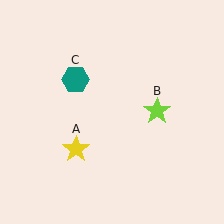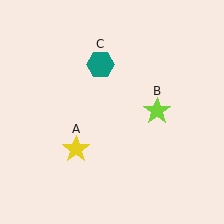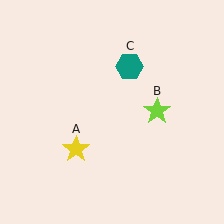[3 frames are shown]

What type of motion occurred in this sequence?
The teal hexagon (object C) rotated clockwise around the center of the scene.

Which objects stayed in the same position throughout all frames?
Yellow star (object A) and lime star (object B) remained stationary.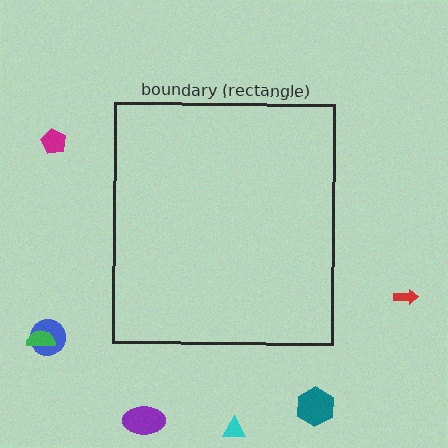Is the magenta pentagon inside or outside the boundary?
Outside.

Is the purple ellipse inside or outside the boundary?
Outside.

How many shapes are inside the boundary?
0 inside, 7 outside.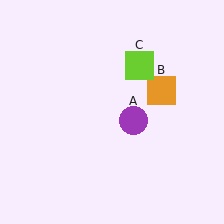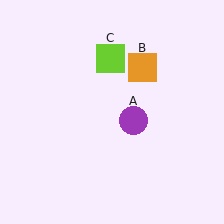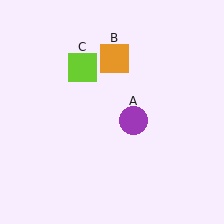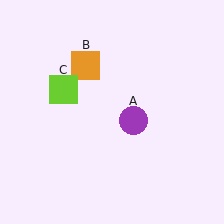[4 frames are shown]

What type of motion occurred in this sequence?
The orange square (object B), lime square (object C) rotated counterclockwise around the center of the scene.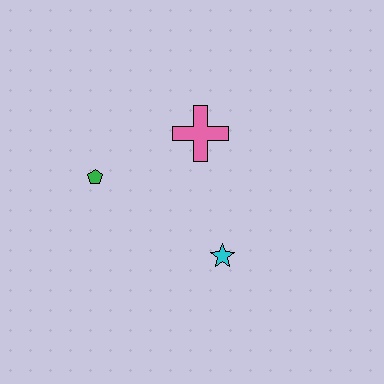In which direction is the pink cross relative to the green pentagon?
The pink cross is to the right of the green pentagon.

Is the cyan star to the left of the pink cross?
No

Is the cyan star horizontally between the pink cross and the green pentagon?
No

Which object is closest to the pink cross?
The green pentagon is closest to the pink cross.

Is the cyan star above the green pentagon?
No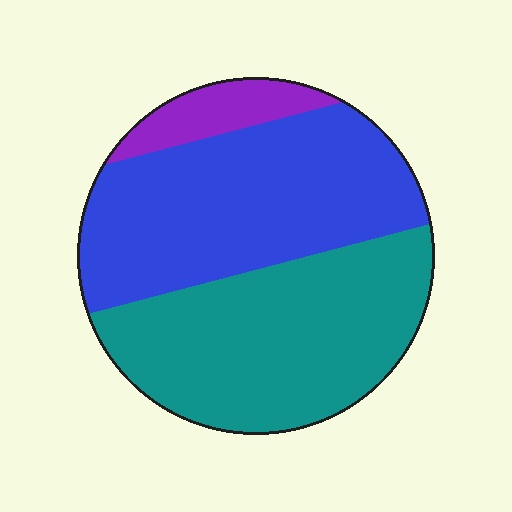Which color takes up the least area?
Purple, at roughly 10%.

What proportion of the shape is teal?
Teal covers 45% of the shape.